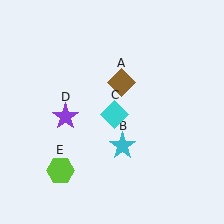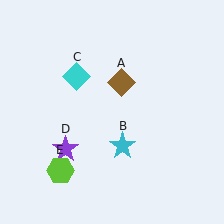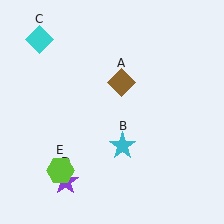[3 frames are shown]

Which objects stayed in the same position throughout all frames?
Brown diamond (object A) and cyan star (object B) and lime hexagon (object E) remained stationary.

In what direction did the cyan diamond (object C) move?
The cyan diamond (object C) moved up and to the left.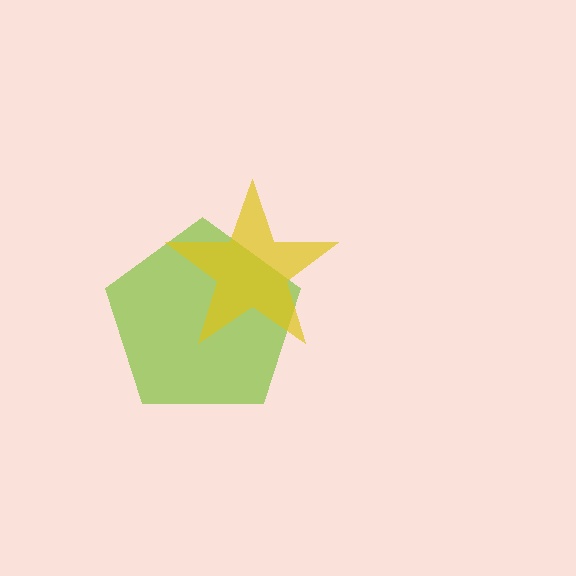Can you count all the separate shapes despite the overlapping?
Yes, there are 2 separate shapes.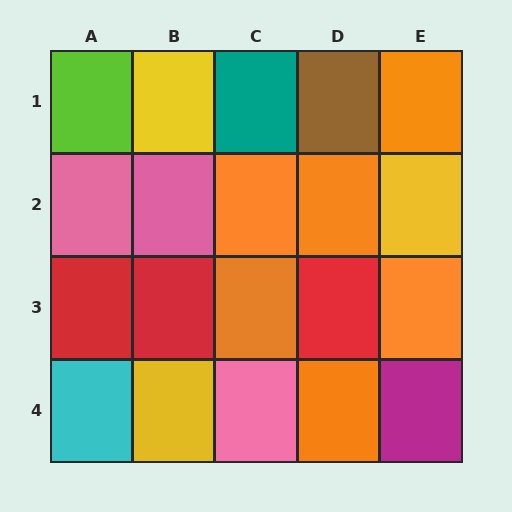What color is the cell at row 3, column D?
Red.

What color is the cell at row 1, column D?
Brown.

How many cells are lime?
1 cell is lime.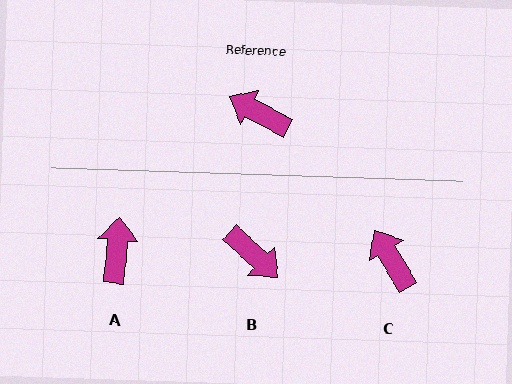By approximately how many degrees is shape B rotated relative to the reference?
Approximately 165 degrees counter-clockwise.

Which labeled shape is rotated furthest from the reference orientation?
B, about 165 degrees away.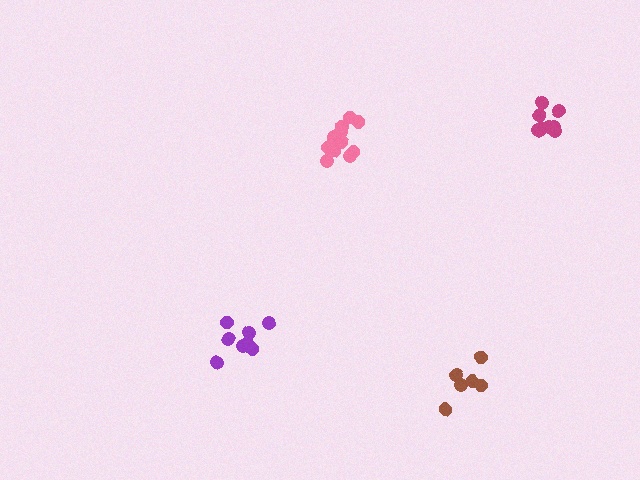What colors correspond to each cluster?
The clusters are colored: magenta, purple, pink, brown.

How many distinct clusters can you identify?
There are 4 distinct clusters.